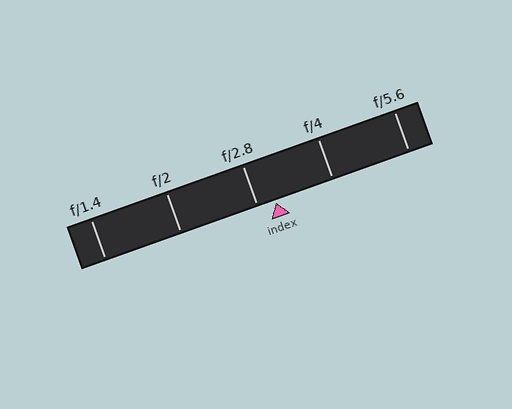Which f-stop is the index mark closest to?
The index mark is closest to f/2.8.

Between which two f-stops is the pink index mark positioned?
The index mark is between f/2.8 and f/4.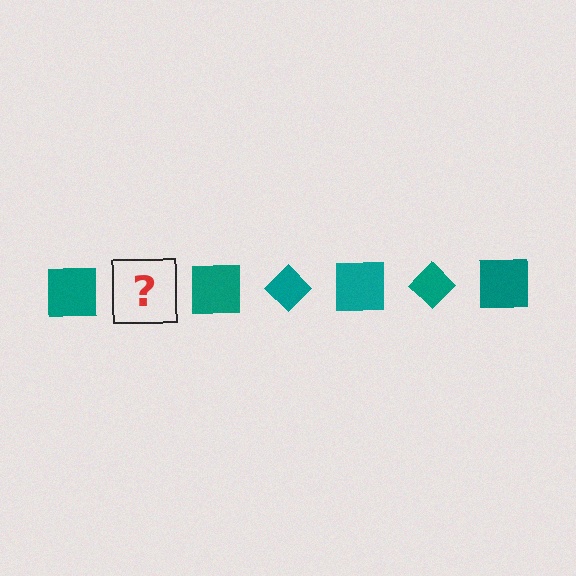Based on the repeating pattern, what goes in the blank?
The blank should be a teal diamond.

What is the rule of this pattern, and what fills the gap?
The rule is that the pattern cycles through square, diamond shapes in teal. The gap should be filled with a teal diamond.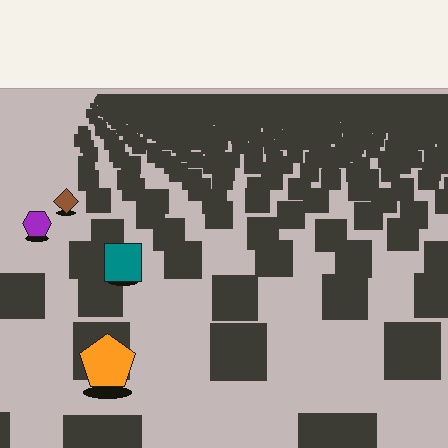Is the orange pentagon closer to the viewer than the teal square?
Yes. The orange pentagon is closer — you can tell from the texture gradient: the ground texture is coarser near it.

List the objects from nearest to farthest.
From nearest to farthest: the orange pentagon, the teal square, the purple hexagon, the brown diamond.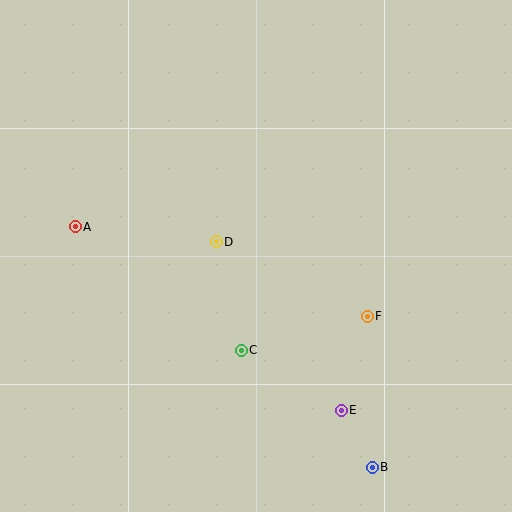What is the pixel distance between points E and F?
The distance between E and F is 97 pixels.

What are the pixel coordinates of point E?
Point E is at (341, 410).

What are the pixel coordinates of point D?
Point D is at (216, 242).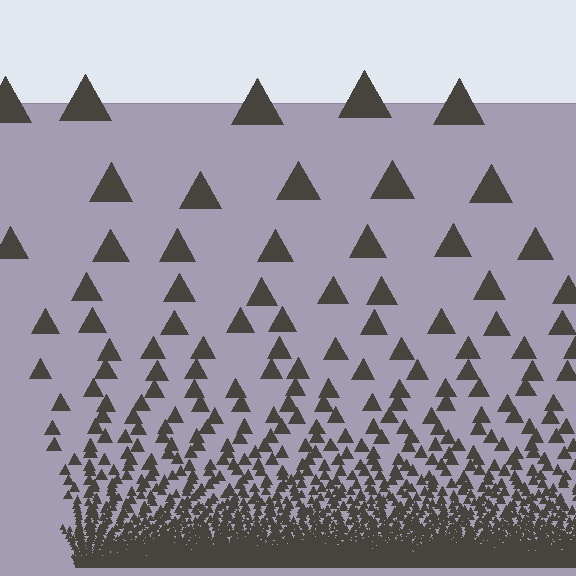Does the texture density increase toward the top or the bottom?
Density increases toward the bottom.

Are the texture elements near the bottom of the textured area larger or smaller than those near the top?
Smaller. The gradient is inverted — elements near the bottom are smaller and denser.